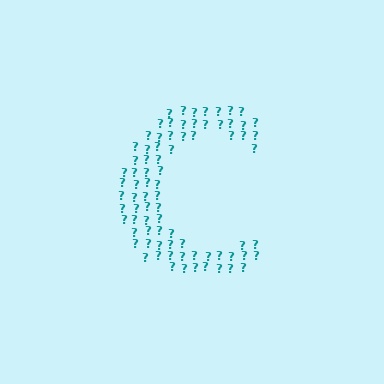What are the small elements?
The small elements are question marks.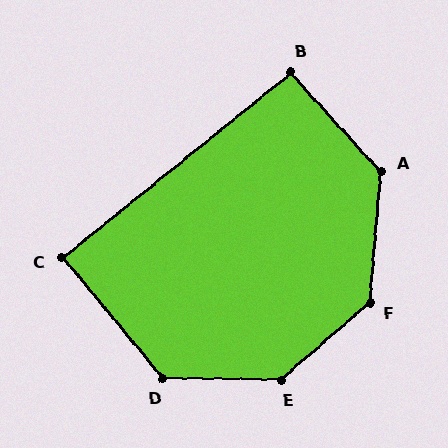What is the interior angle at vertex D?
Approximately 131 degrees (obtuse).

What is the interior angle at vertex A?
Approximately 133 degrees (obtuse).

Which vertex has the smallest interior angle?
C, at approximately 89 degrees.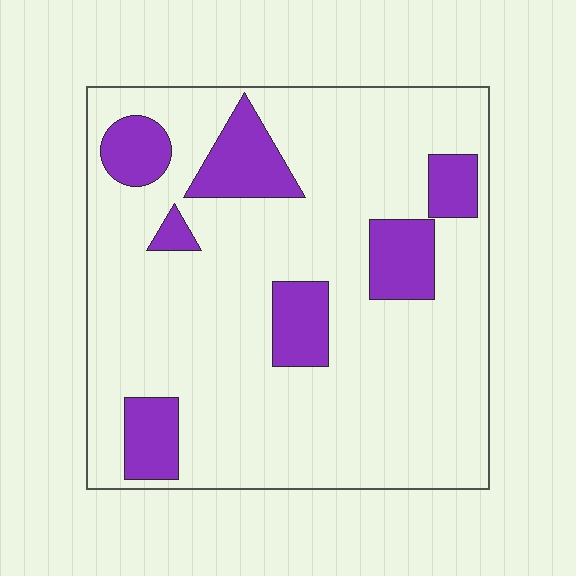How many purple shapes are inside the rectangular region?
7.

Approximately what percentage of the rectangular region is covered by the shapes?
Approximately 20%.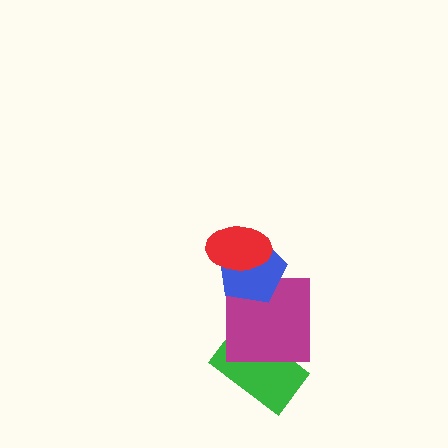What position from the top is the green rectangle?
The green rectangle is 4th from the top.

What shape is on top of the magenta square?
The blue pentagon is on top of the magenta square.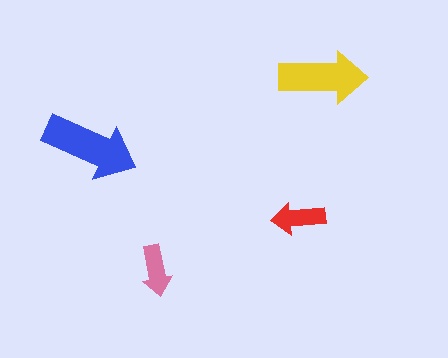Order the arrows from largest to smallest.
the blue one, the yellow one, the red one, the pink one.